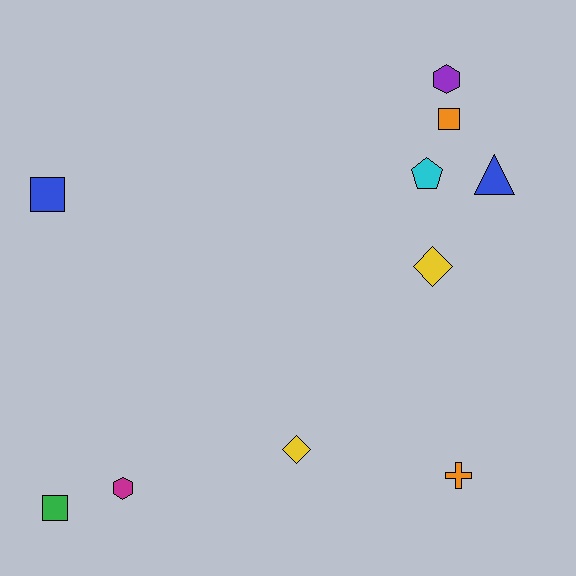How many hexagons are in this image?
There are 2 hexagons.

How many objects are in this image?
There are 10 objects.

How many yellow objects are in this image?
There are 2 yellow objects.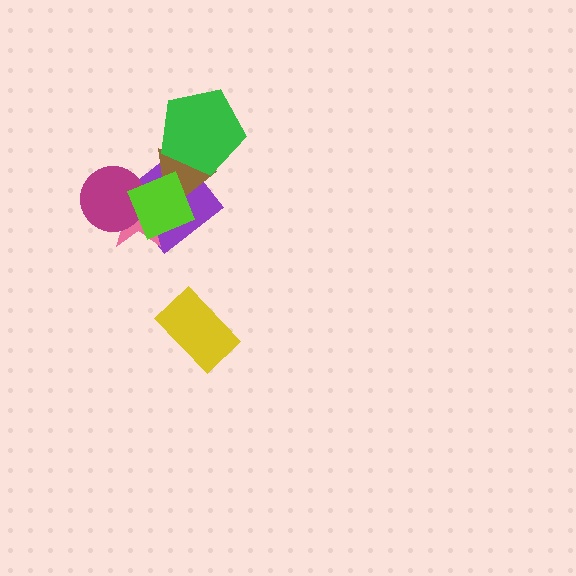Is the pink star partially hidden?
Yes, it is partially covered by another shape.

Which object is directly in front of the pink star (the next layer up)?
The magenta circle is directly in front of the pink star.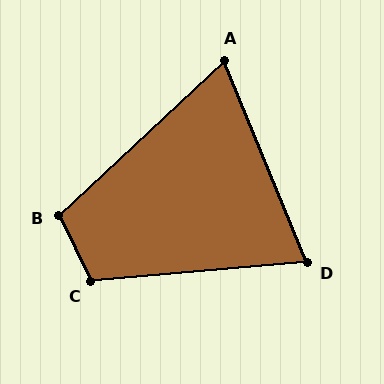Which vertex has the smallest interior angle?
A, at approximately 69 degrees.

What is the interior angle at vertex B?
Approximately 107 degrees (obtuse).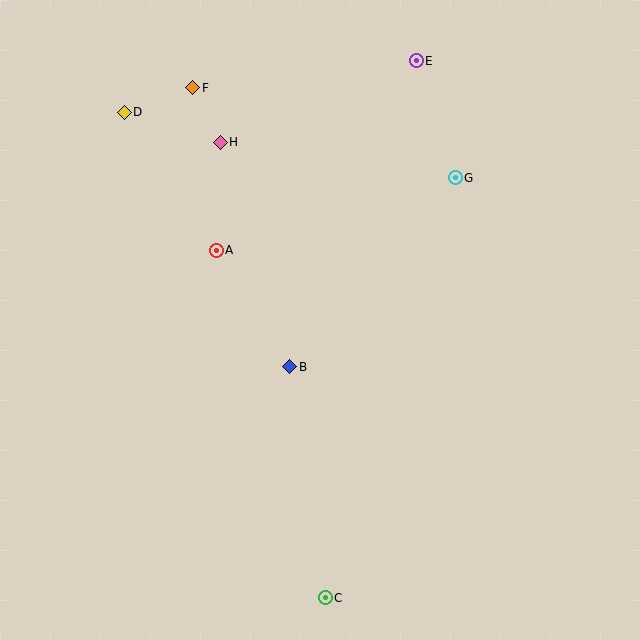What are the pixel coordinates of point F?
Point F is at (193, 88).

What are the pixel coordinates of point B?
Point B is at (290, 367).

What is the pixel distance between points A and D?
The distance between A and D is 165 pixels.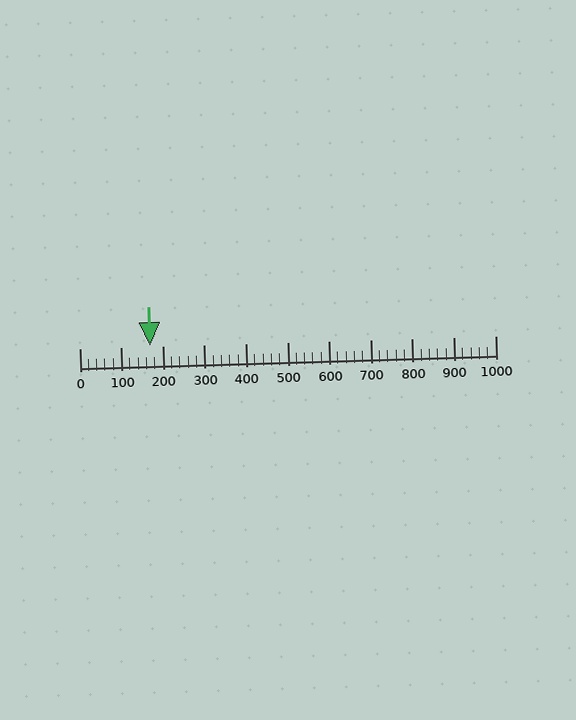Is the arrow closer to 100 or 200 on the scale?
The arrow is closer to 200.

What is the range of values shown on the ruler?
The ruler shows values from 0 to 1000.